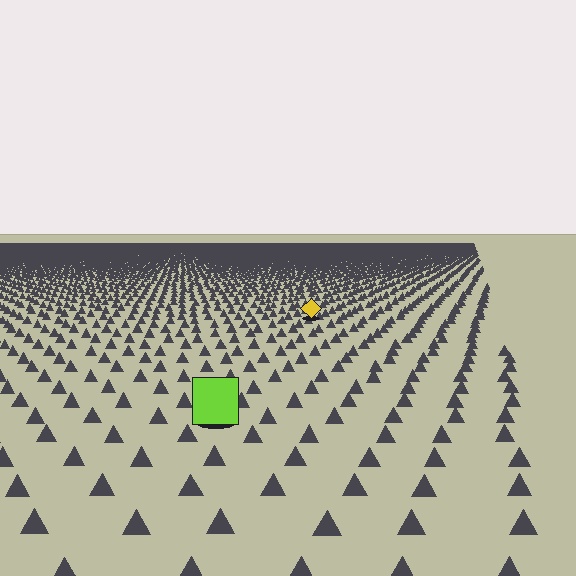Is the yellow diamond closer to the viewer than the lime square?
No. The lime square is closer — you can tell from the texture gradient: the ground texture is coarser near it.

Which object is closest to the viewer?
The lime square is closest. The texture marks near it are larger and more spread out.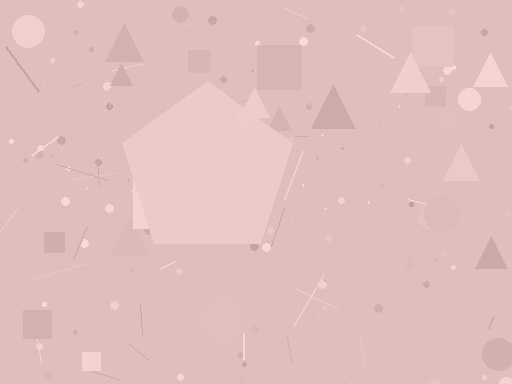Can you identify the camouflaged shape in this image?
The camouflaged shape is a pentagon.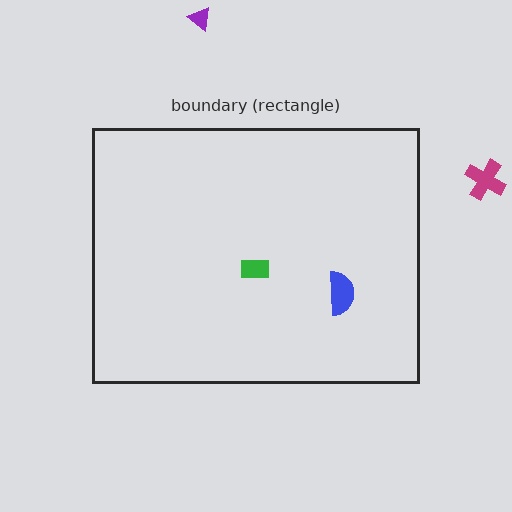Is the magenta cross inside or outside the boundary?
Outside.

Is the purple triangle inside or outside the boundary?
Outside.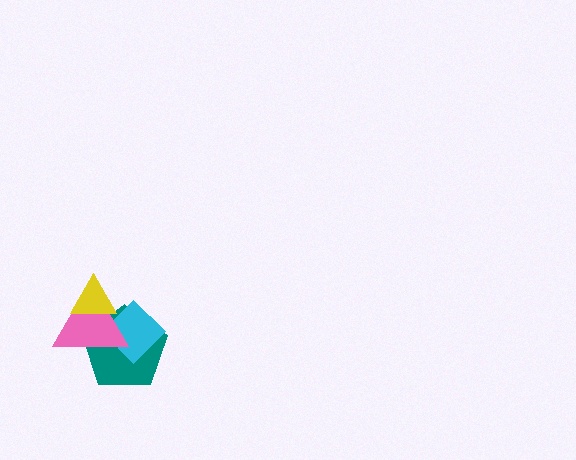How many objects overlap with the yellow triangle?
3 objects overlap with the yellow triangle.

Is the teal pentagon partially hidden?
Yes, it is partially covered by another shape.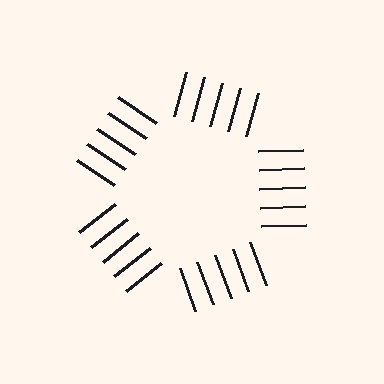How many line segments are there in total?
25 — 5 along each of the 5 edges.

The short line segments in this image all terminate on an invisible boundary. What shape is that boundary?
An illusory pentagon — the line segments terminate on its edges but no continuous stroke is drawn.